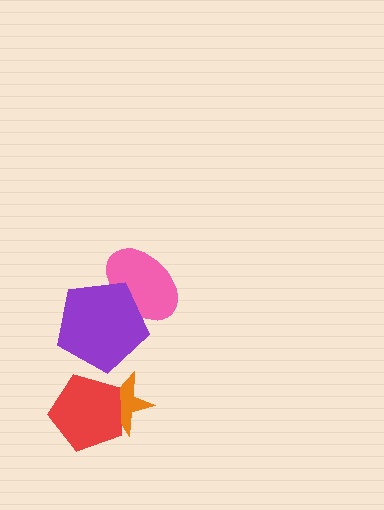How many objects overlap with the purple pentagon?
1 object overlaps with the purple pentagon.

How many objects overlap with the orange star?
1 object overlaps with the orange star.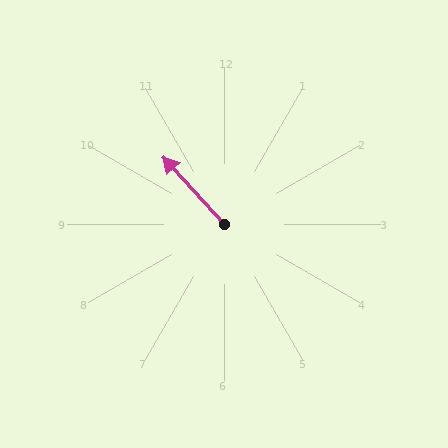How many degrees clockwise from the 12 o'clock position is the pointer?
Approximately 318 degrees.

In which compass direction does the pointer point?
Northwest.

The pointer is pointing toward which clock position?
Roughly 11 o'clock.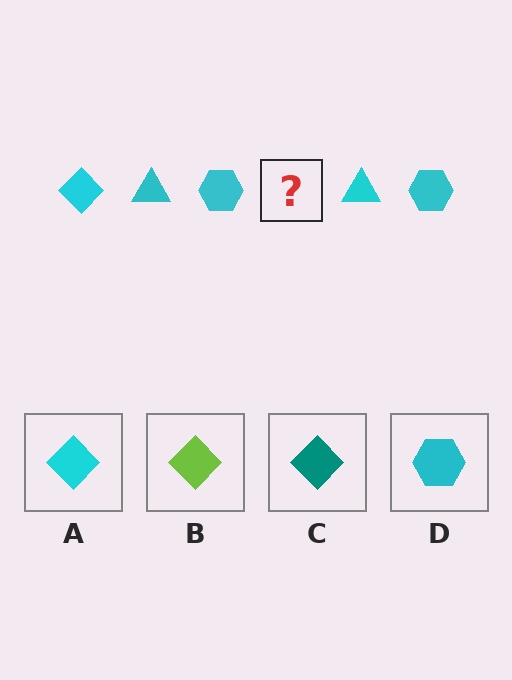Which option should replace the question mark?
Option A.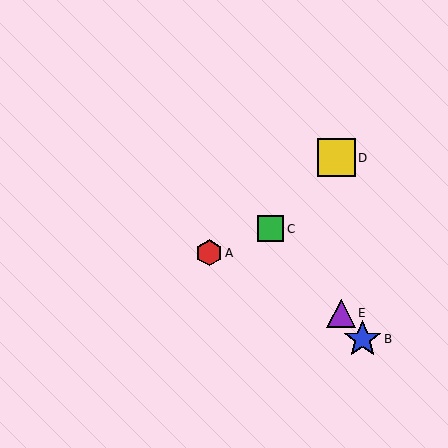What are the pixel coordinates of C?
Object C is at (271, 229).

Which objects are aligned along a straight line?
Objects B, C, E are aligned along a straight line.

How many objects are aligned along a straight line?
3 objects (B, C, E) are aligned along a straight line.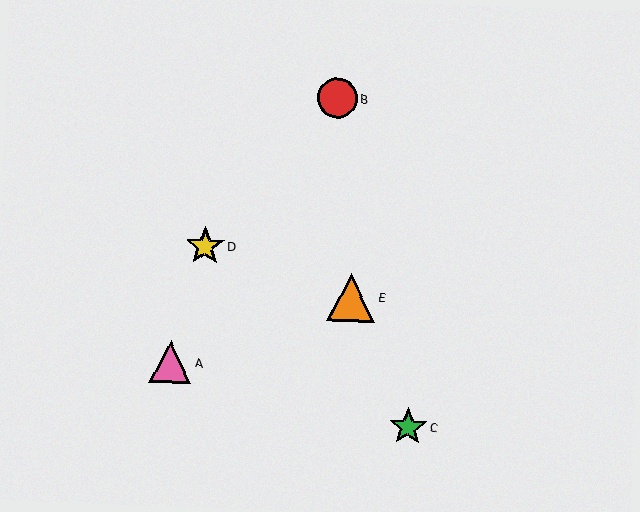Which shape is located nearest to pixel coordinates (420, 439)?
The green star (labeled C) at (408, 427) is nearest to that location.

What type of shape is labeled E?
Shape E is an orange triangle.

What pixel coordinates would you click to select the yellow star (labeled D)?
Click at (205, 246) to select the yellow star D.